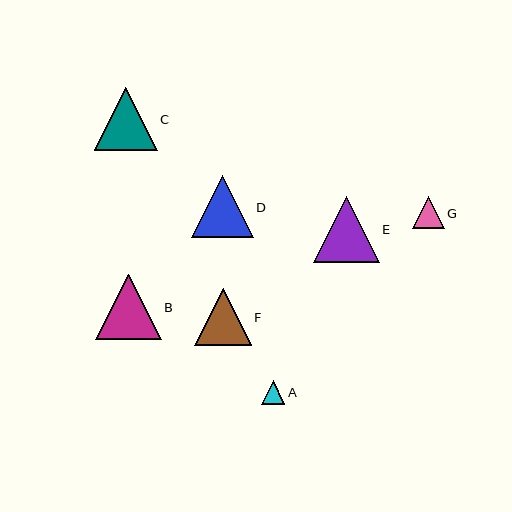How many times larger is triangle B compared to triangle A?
Triangle B is approximately 2.8 times the size of triangle A.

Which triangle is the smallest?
Triangle A is the smallest with a size of approximately 24 pixels.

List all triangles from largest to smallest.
From largest to smallest: E, B, C, D, F, G, A.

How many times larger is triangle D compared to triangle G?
Triangle D is approximately 2.0 times the size of triangle G.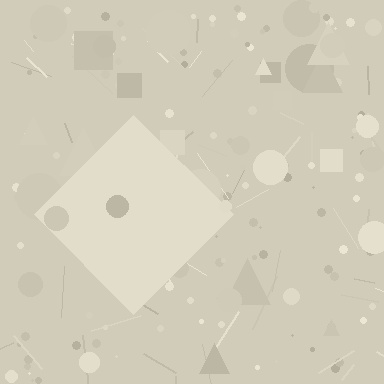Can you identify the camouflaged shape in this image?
The camouflaged shape is a diamond.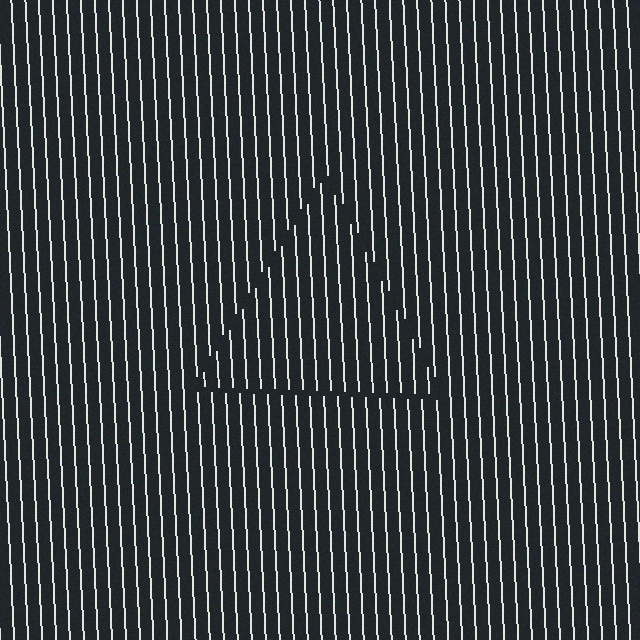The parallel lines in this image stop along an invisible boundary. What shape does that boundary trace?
An illusory triangle. The interior of the shape contains the same grating, shifted by half a period — the contour is defined by the phase discontinuity where line-ends from the inner and outer gratings abut.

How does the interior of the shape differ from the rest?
The interior of the shape contains the same grating, shifted by half a period — the contour is defined by the phase discontinuity where line-ends from the inner and outer gratings abut.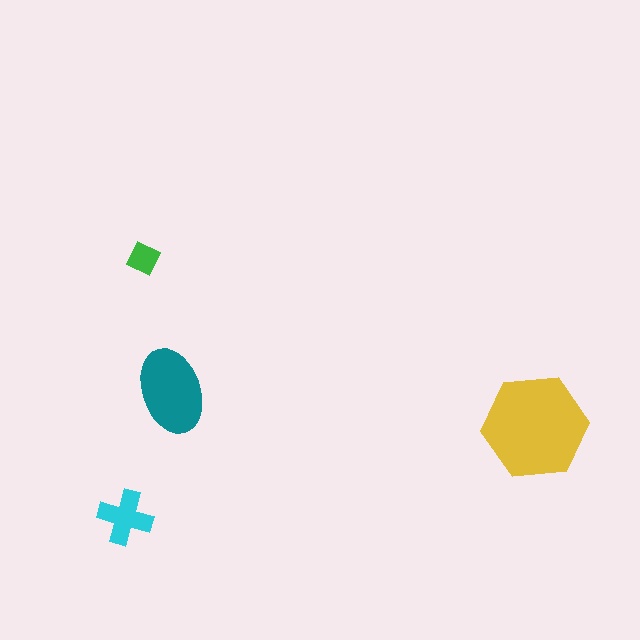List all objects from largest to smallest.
The yellow hexagon, the teal ellipse, the cyan cross, the green square.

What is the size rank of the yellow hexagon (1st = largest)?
1st.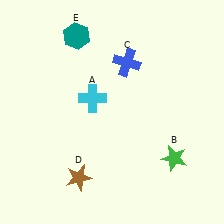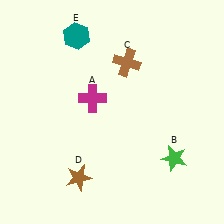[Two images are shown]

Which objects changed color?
A changed from cyan to magenta. C changed from blue to brown.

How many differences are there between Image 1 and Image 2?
There are 2 differences between the two images.